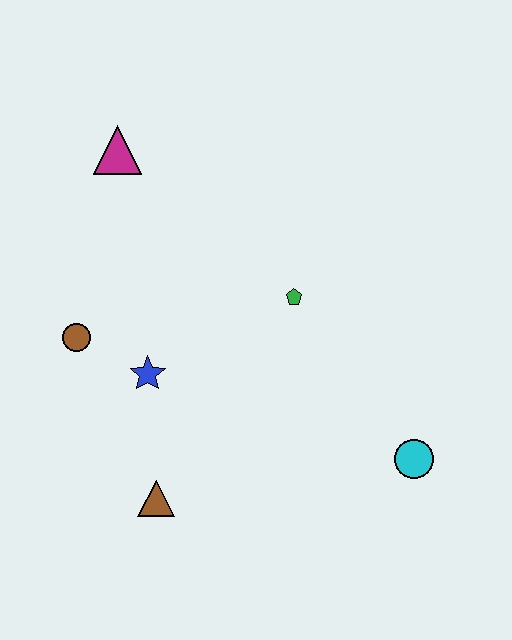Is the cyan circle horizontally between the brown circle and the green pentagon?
No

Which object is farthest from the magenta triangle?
The cyan circle is farthest from the magenta triangle.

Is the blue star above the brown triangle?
Yes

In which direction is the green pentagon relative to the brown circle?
The green pentagon is to the right of the brown circle.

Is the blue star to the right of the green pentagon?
No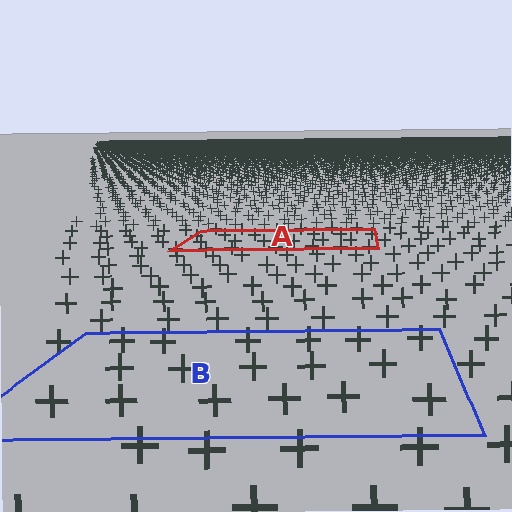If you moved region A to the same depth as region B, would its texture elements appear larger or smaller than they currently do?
They would appear larger. At a closer depth, the same texture elements are projected at a bigger on-screen size.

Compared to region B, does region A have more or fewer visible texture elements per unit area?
Region A has more texture elements per unit area — they are packed more densely because it is farther away.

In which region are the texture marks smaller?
The texture marks are smaller in region A, because it is farther away.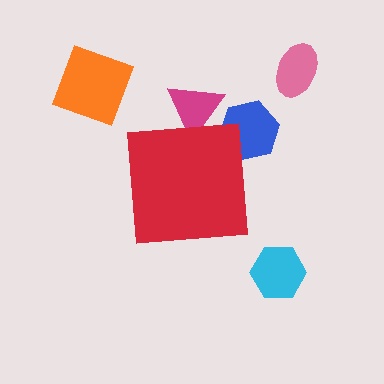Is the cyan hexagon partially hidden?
No, the cyan hexagon is fully visible.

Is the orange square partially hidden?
No, the orange square is fully visible.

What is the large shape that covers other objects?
A red square.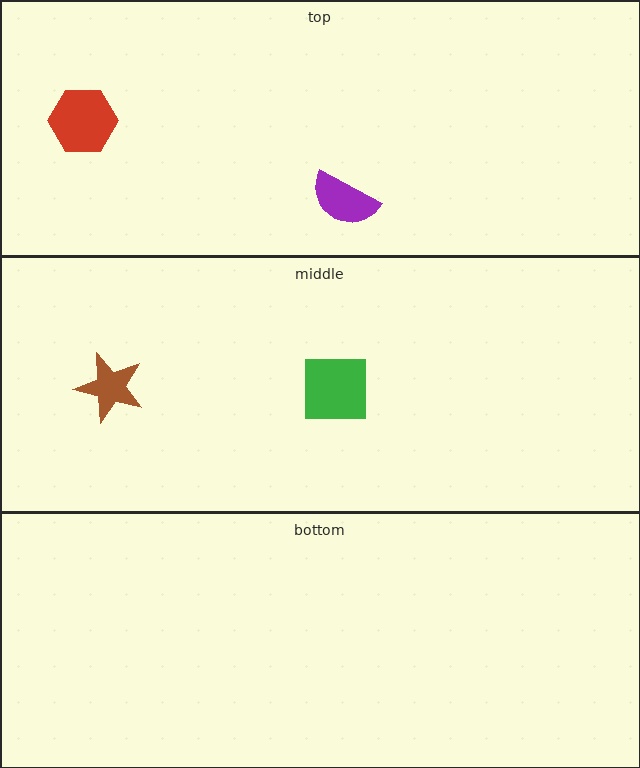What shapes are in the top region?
The purple semicircle, the red hexagon.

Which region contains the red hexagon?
The top region.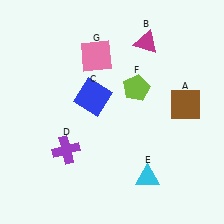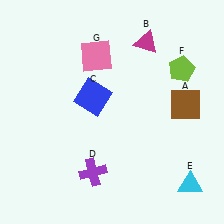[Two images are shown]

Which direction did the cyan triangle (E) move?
The cyan triangle (E) moved right.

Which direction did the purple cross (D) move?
The purple cross (D) moved right.